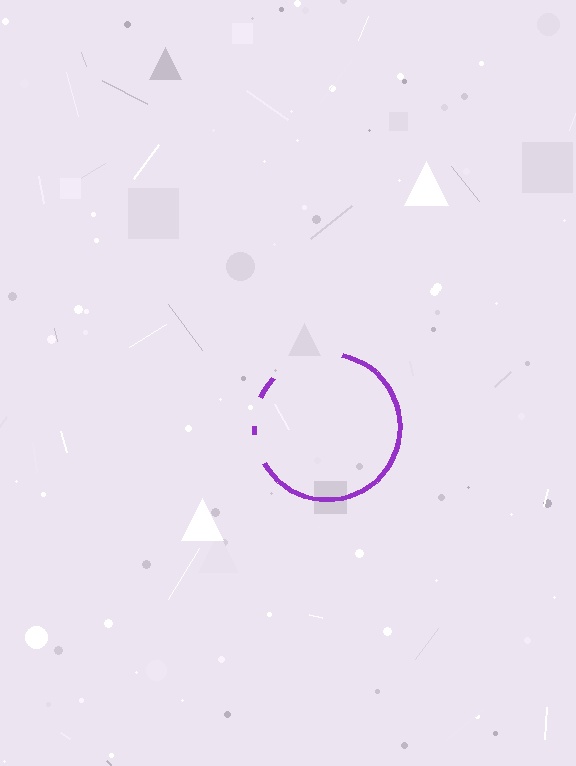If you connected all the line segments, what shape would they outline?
They would outline a circle.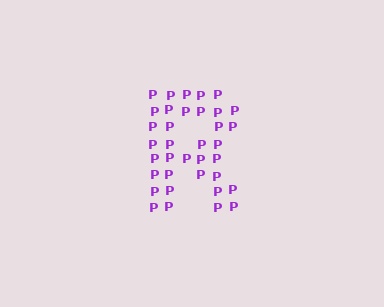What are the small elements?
The small elements are letter P's.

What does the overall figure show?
The overall figure shows the letter R.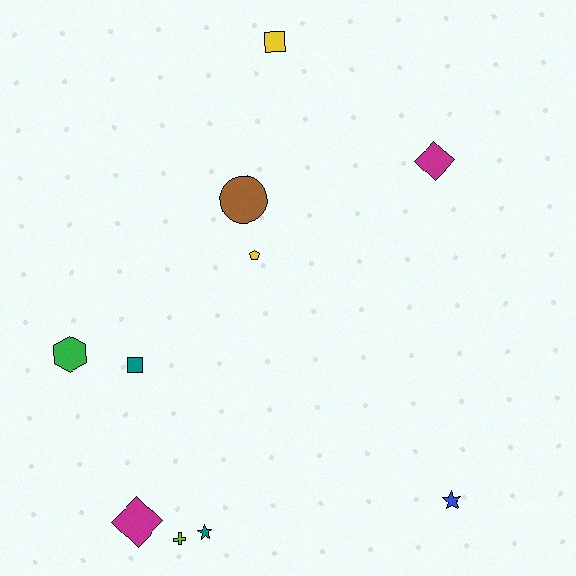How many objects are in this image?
There are 10 objects.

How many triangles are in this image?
There are no triangles.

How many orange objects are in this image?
There are no orange objects.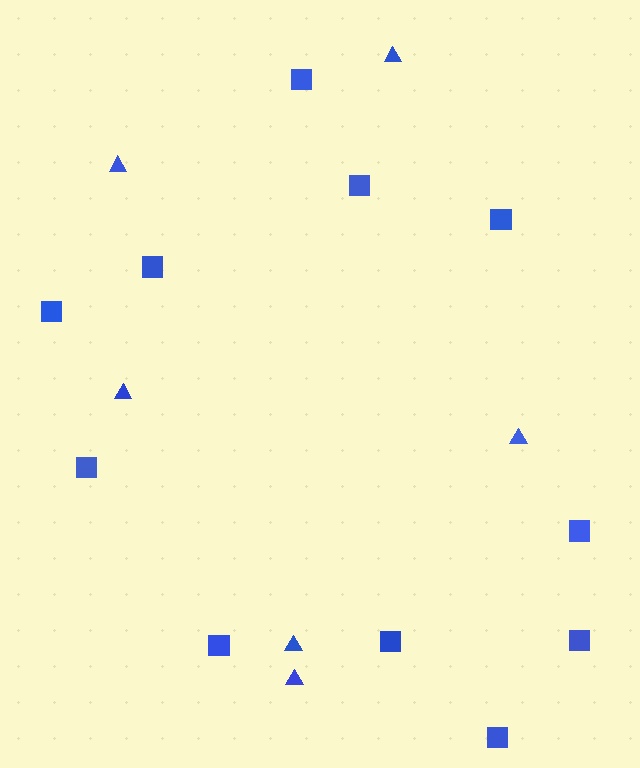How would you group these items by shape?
There are 2 groups: one group of triangles (6) and one group of squares (11).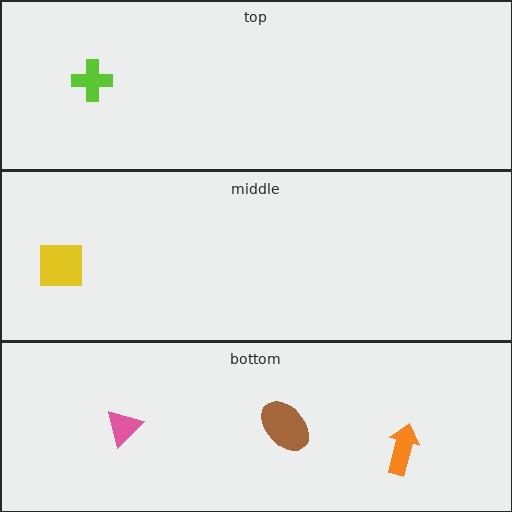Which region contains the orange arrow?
The bottom region.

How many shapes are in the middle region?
1.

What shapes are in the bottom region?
The pink triangle, the orange arrow, the brown ellipse.